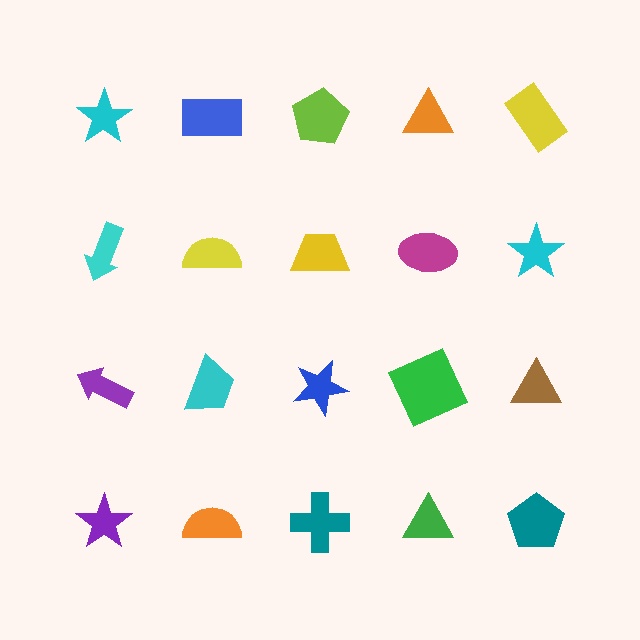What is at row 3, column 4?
A green square.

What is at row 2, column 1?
A cyan arrow.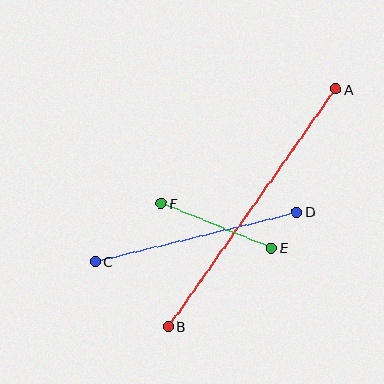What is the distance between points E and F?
The distance is approximately 119 pixels.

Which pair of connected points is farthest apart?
Points A and B are farthest apart.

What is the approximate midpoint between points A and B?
The midpoint is at approximately (252, 208) pixels.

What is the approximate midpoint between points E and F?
The midpoint is at approximately (216, 226) pixels.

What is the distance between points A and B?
The distance is approximately 290 pixels.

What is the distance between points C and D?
The distance is approximately 208 pixels.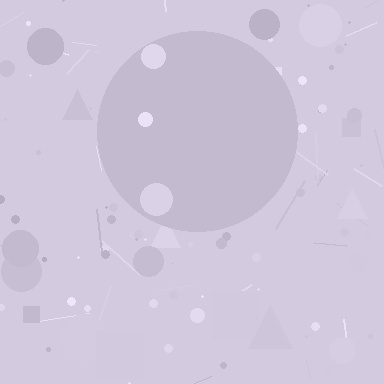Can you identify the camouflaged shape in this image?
The camouflaged shape is a circle.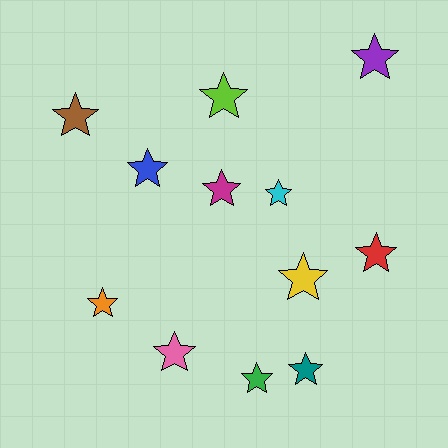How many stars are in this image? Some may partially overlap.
There are 12 stars.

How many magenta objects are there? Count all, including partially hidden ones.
There is 1 magenta object.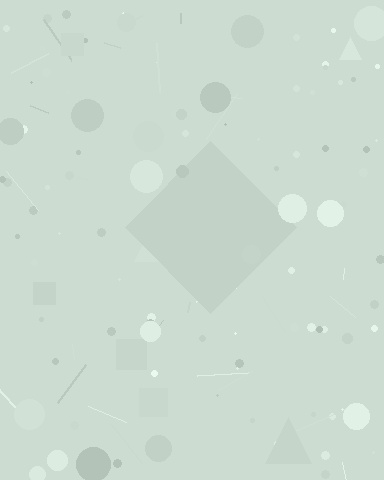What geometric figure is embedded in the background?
A diamond is embedded in the background.